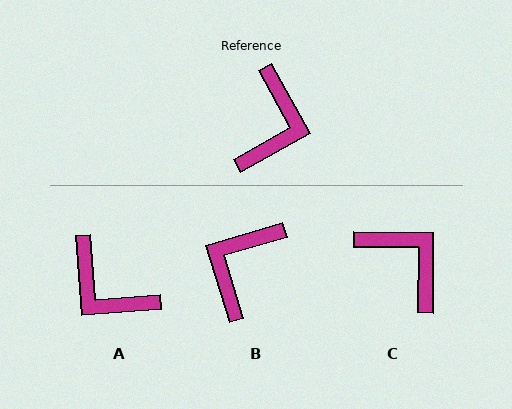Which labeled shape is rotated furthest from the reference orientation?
B, about 167 degrees away.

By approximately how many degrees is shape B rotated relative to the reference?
Approximately 167 degrees counter-clockwise.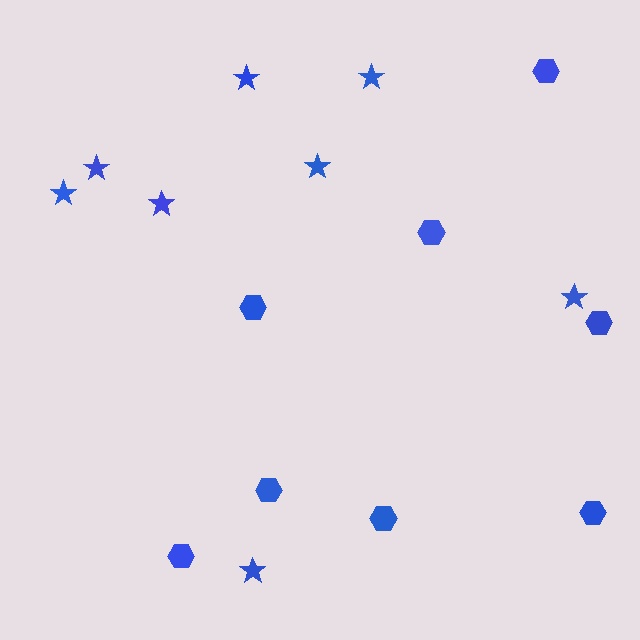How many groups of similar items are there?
There are 2 groups: one group of stars (8) and one group of hexagons (8).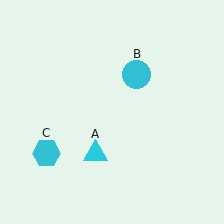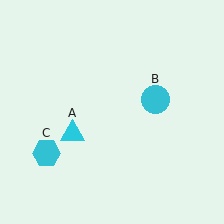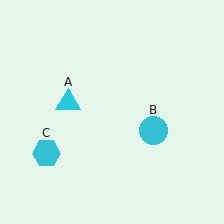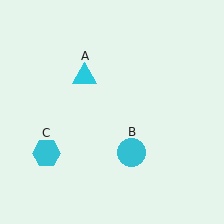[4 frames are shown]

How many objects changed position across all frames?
2 objects changed position: cyan triangle (object A), cyan circle (object B).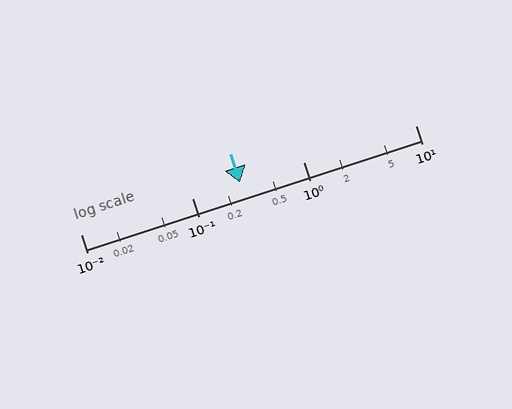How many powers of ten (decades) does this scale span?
The scale spans 3 decades, from 0.01 to 10.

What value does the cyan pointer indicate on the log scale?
The pointer indicates approximately 0.27.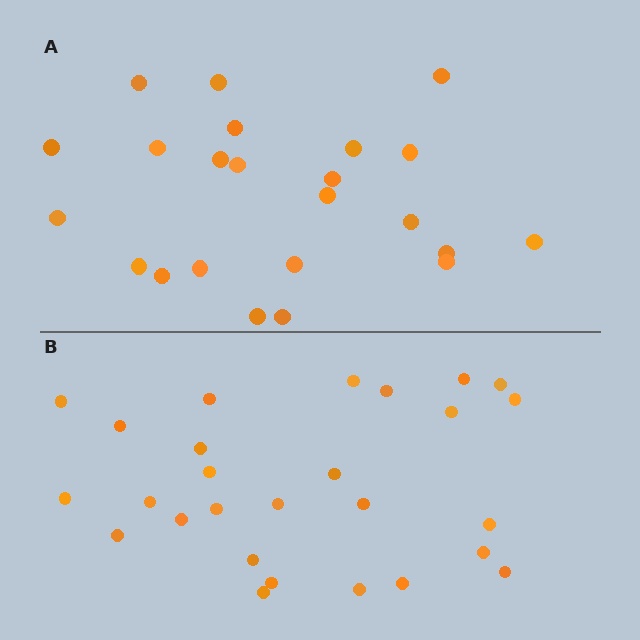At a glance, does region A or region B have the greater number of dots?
Region B (the bottom region) has more dots.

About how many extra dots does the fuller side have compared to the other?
Region B has about 4 more dots than region A.